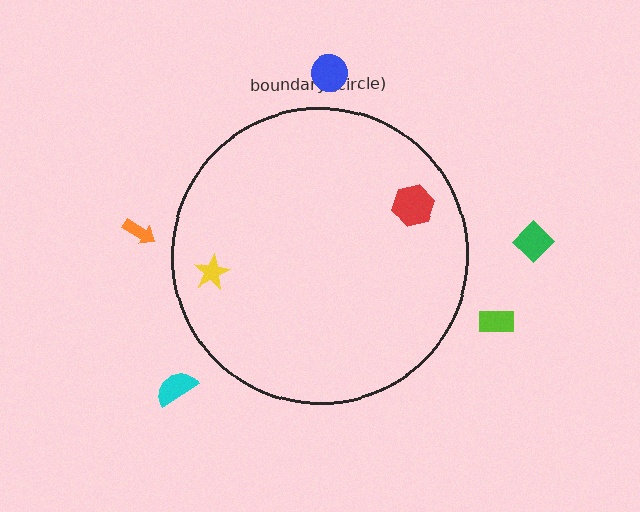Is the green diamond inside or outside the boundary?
Outside.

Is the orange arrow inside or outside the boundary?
Outside.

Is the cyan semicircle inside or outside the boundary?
Outside.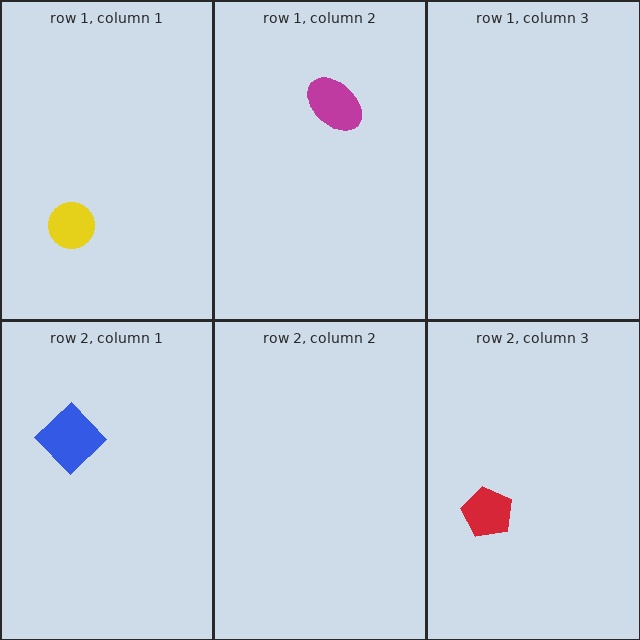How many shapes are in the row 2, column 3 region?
1.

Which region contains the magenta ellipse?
The row 1, column 2 region.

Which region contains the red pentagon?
The row 2, column 3 region.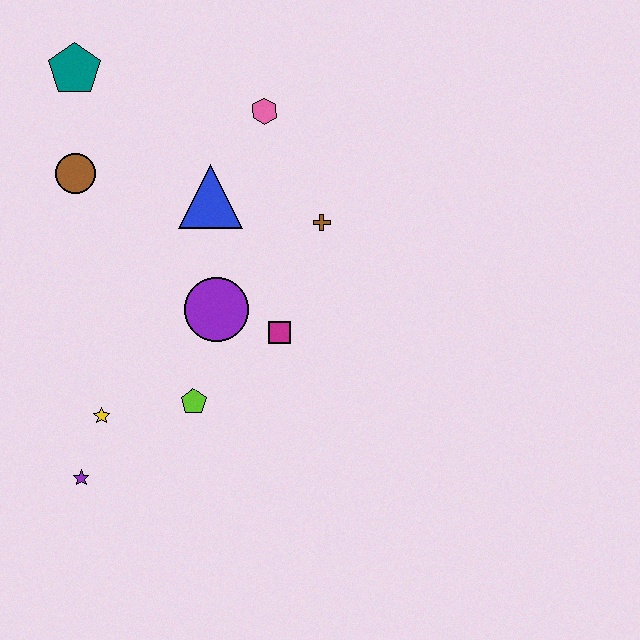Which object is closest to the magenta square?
The purple circle is closest to the magenta square.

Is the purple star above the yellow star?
No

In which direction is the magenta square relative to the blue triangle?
The magenta square is below the blue triangle.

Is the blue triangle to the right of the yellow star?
Yes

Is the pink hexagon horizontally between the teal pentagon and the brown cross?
Yes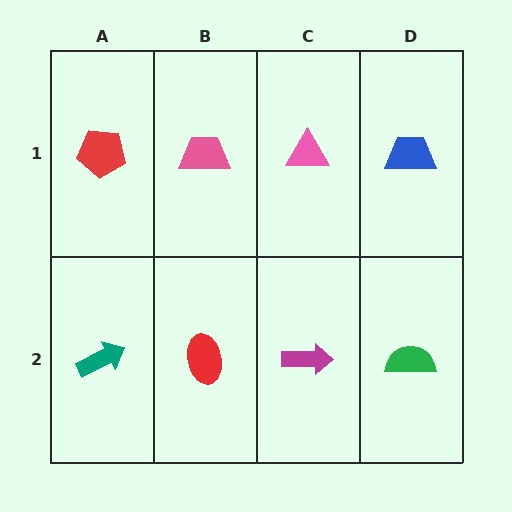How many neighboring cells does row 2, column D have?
2.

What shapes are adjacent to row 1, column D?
A green semicircle (row 2, column D), a pink triangle (row 1, column C).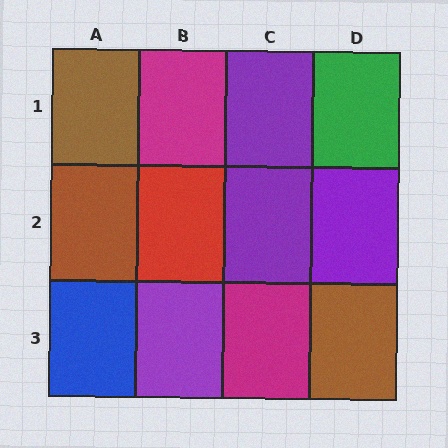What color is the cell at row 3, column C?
Magenta.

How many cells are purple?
4 cells are purple.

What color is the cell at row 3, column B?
Purple.